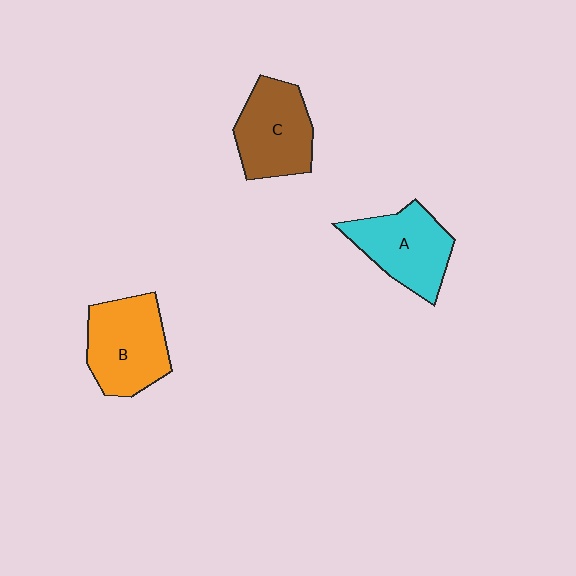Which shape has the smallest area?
Shape C (brown).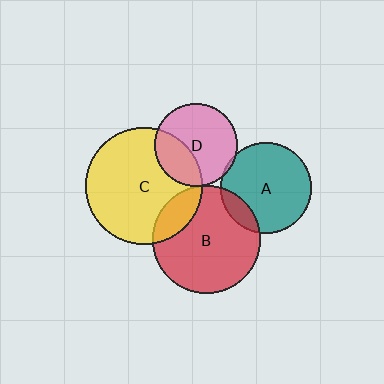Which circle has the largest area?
Circle C (yellow).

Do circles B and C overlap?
Yes.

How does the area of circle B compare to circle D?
Approximately 1.7 times.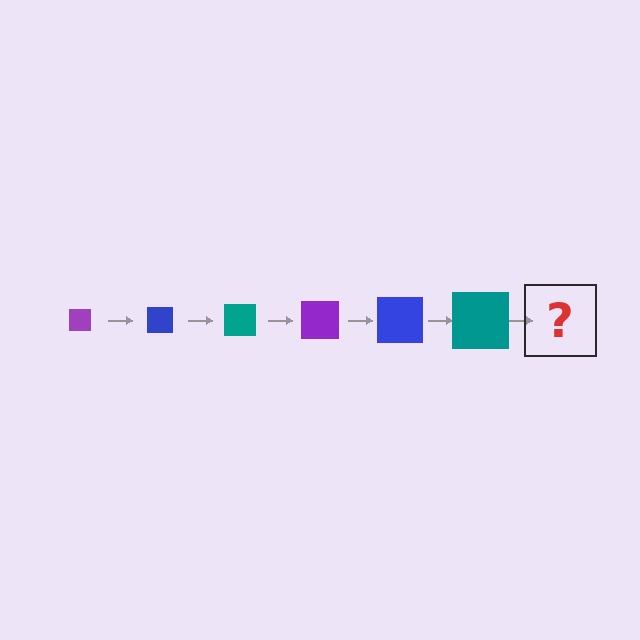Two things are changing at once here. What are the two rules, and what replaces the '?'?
The two rules are that the square grows larger each step and the color cycles through purple, blue, and teal. The '?' should be a purple square, larger than the previous one.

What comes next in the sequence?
The next element should be a purple square, larger than the previous one.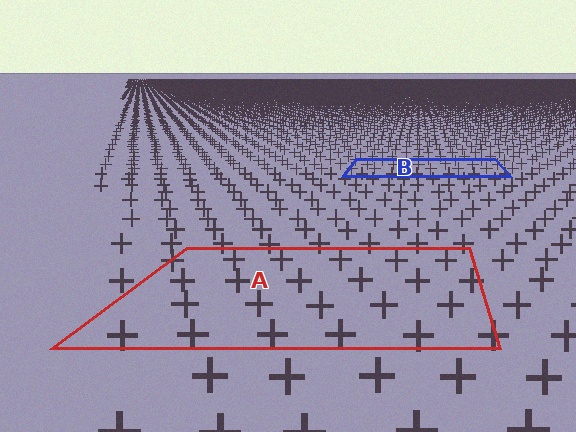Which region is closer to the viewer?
Region A is closer. The texture elements there are larger and more spread out.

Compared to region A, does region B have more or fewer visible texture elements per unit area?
Region B has more texture elements per unit area — they are packed more densely because it is farther away.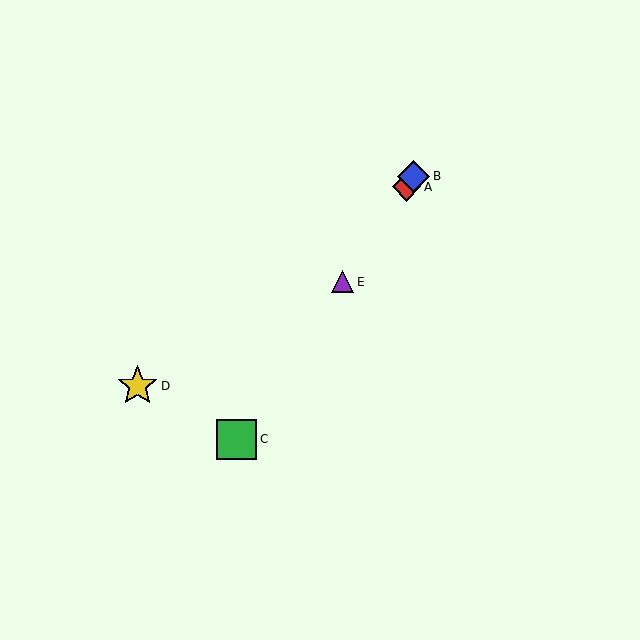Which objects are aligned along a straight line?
Objects A, B, C, E are aligned along a straight line.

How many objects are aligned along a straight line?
4 objects (A, B, C, E) are aligned along a straight line.